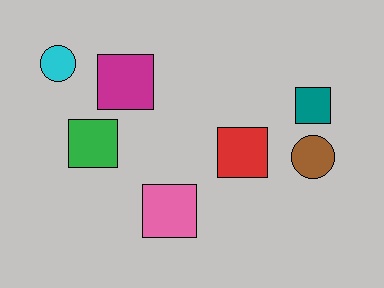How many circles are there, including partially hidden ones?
There are 2 circles.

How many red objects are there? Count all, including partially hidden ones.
There is 1 red object.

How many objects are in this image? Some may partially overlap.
There are 7 objects.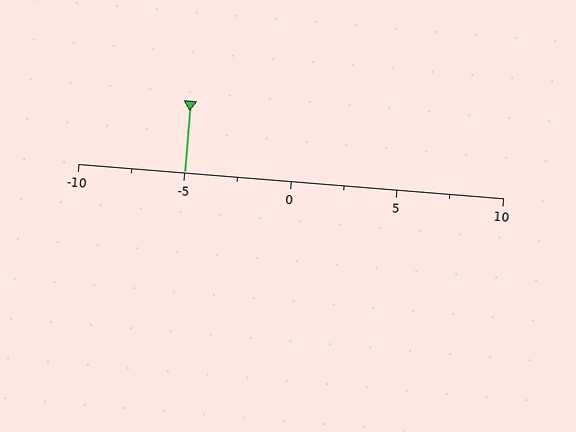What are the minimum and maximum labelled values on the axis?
The axis runs from -10 to 10.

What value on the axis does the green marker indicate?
The marker indicates approximately -5.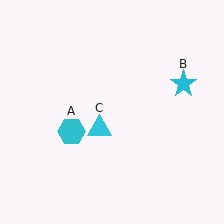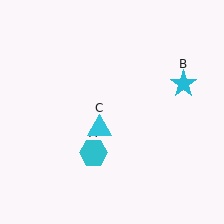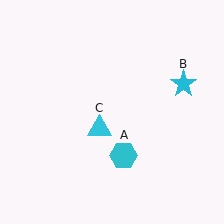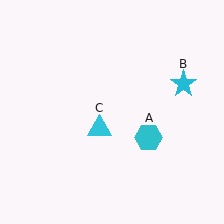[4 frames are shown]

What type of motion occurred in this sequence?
The cyan hexagon (object A) rotated counterclockwise around the center of the scene.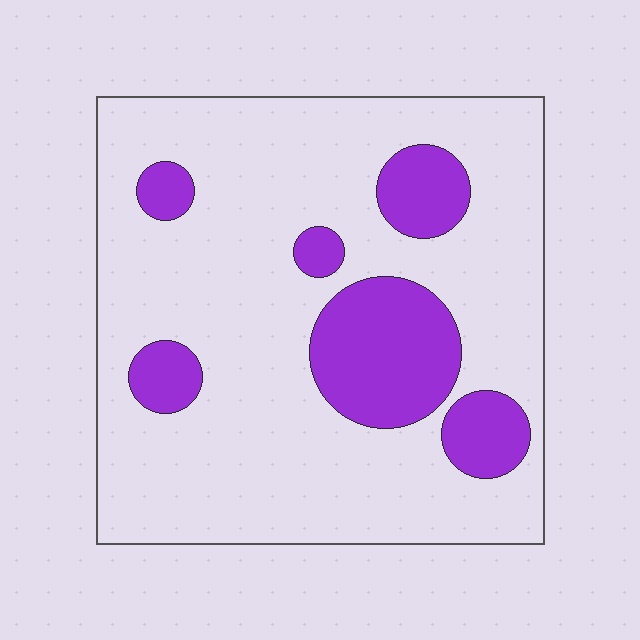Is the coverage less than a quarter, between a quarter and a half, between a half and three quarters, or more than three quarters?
Less than a quarter.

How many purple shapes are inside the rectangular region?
6.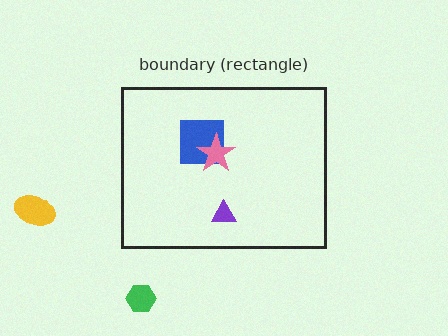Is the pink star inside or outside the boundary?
Inside.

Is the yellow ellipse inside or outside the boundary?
Outside.